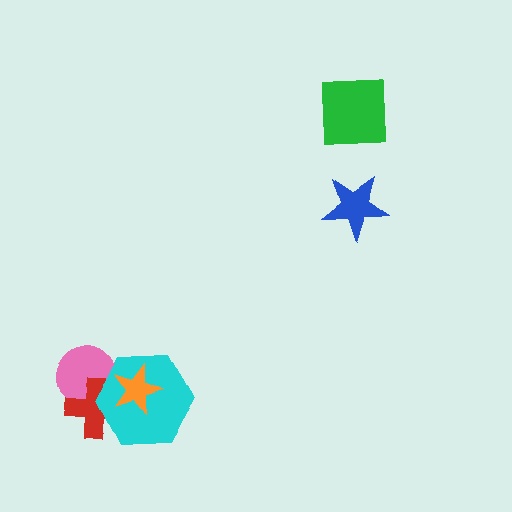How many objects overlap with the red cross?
3 objects overlap with the red cross.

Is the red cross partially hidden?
Yes, it is partially covered by another shape.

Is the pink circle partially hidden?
Yes, it is partially covered by another shape.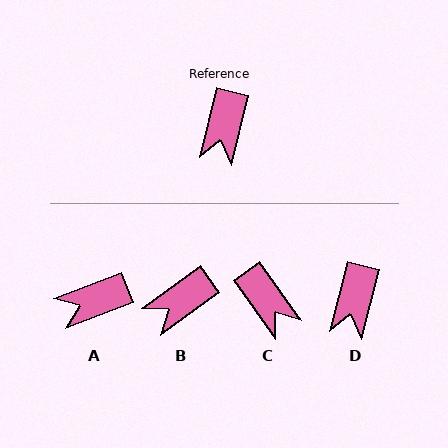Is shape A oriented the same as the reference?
No, it is off by about 55 degrees.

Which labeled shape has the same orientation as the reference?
D.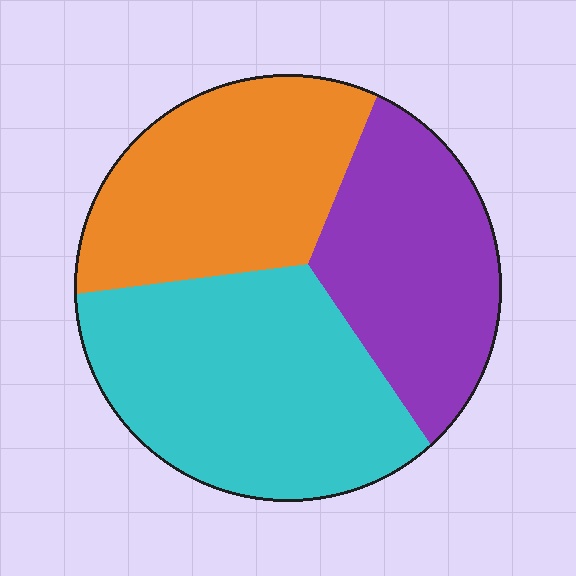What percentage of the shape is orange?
Orange takes up about one third (1/3) of the shape.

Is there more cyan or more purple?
Cyan.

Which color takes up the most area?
Cyan, at roughly 40%.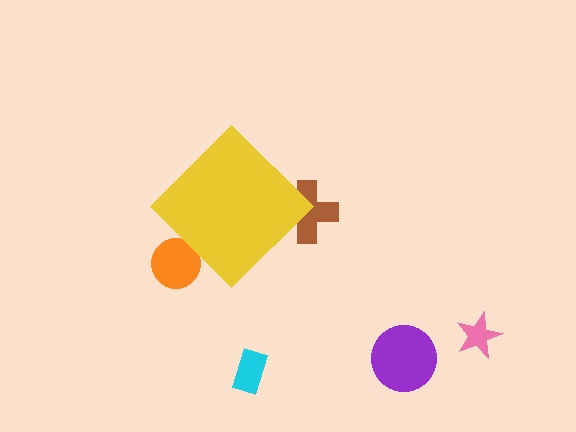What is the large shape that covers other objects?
A yellow diamond.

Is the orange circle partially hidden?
Yes, the orange circle is partially hidden behind the yellow diamond.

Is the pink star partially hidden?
No, the pink star is fully visible.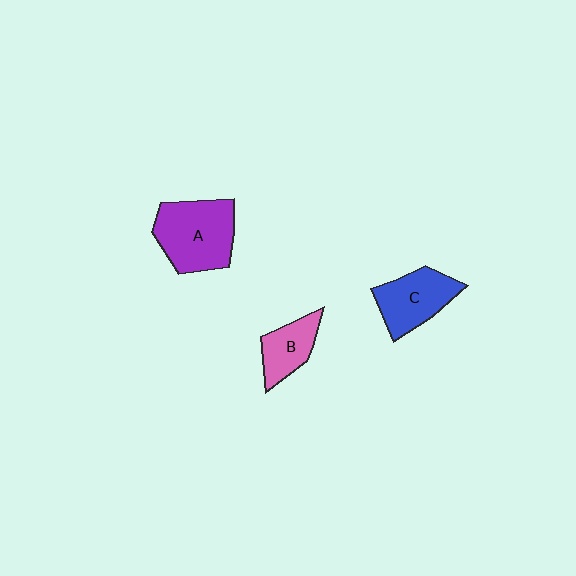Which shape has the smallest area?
Shape B (pink).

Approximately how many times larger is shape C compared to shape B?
Approximately 1.3 times.